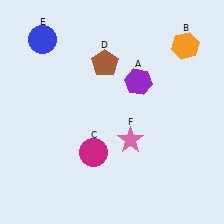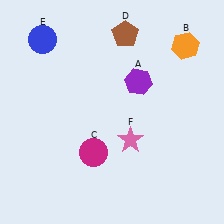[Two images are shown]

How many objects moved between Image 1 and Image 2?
1 object moved between the two images.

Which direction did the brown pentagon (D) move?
The brown pentagon (D) moved up.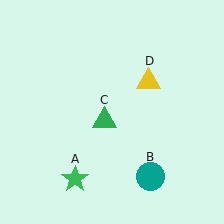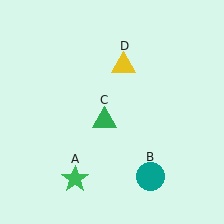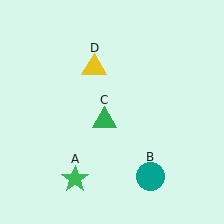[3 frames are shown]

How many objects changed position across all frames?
1 object changed position: yellow triangle (object D).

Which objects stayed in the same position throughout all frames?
Green star (object A) and teal circle (object B) and green triangle (object C) remained stationary.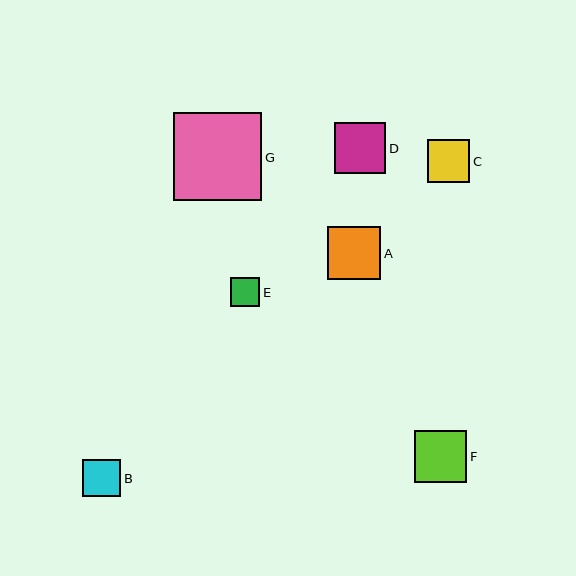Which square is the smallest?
Square E is the smallest with a size of approximately 29 pixels.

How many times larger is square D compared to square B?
Square D is approximately 1.4 times the size of square B.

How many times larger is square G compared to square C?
Square G is approximately 2.1 times the size of square C.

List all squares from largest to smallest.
From largest to smallest: G, A, F, D, C, B, E.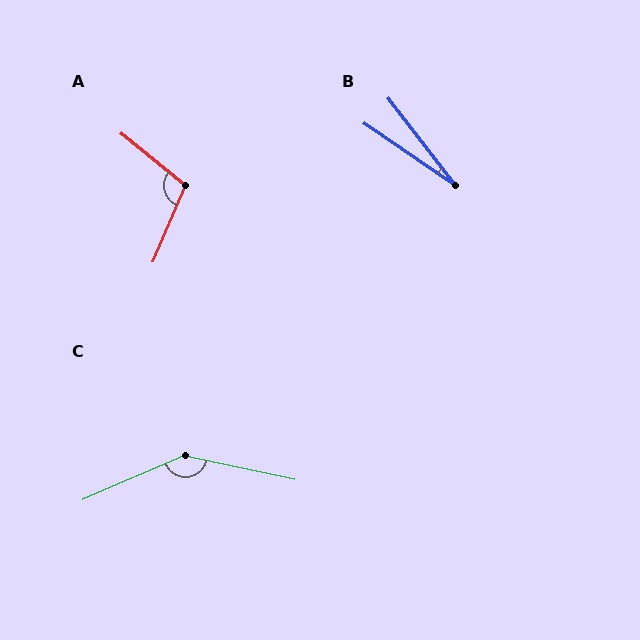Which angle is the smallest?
B, at approximately 18 degrees.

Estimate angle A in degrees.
Approximately 106 degrees.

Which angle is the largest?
C, at approximately 145 degrees.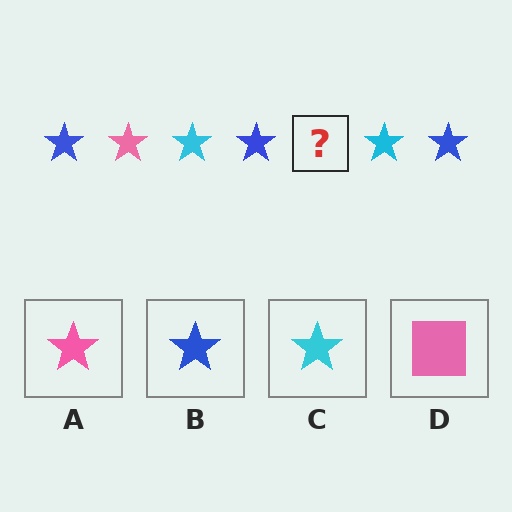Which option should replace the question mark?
Option A.